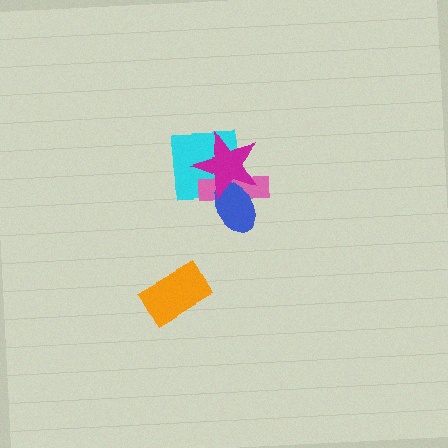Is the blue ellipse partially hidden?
Yes, it is partially covered by another shape.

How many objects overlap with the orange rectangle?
0 objects overlap with the orange rectangle.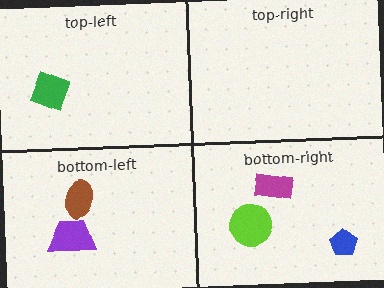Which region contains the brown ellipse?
The bottom-left region.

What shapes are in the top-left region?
The green diamond.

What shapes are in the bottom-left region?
The brown ellipse, the purple trapezoid.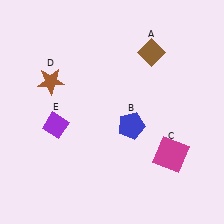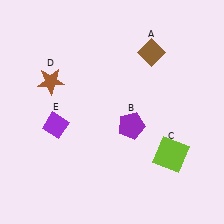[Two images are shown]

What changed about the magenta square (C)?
In Image 1, C is magenta. In Image 2, it changed to lime.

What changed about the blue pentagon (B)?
In Image 1, B is blue. In Image 2, it changed to purple.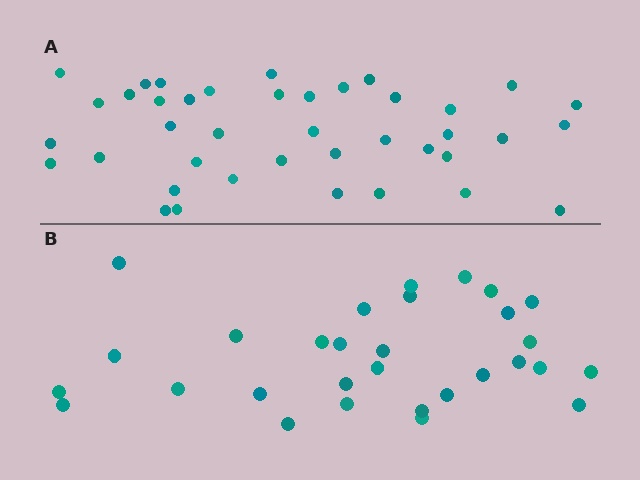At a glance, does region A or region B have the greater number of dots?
Region A (the top region) has more dots.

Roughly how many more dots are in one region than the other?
Region A has roughly 10 or so more dots than region B.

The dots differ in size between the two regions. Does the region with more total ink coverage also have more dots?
No. Region B has more total ink coverage because its dots are larger, but region A actually contains more individual dots. Total area can be misleading — the number of items is what matters here.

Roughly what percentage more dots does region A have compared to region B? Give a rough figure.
About 35% more.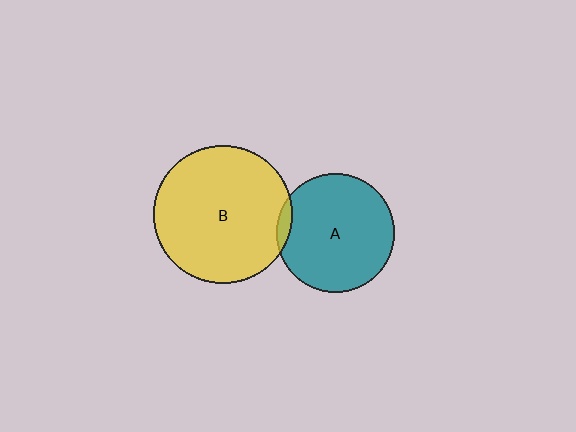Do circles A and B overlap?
Yes.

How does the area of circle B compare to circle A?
Approximately 1.4 times.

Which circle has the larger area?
Circle B (yellow).